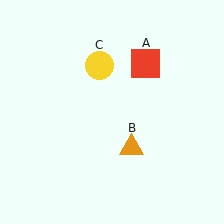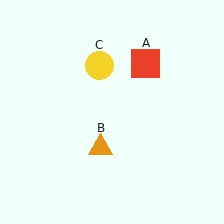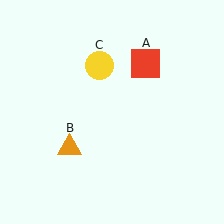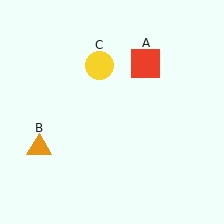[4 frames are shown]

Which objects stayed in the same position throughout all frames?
Red square (object A) and yellow circle (object C) remained stationary.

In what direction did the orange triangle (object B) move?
The orange triangle (object B) moved left.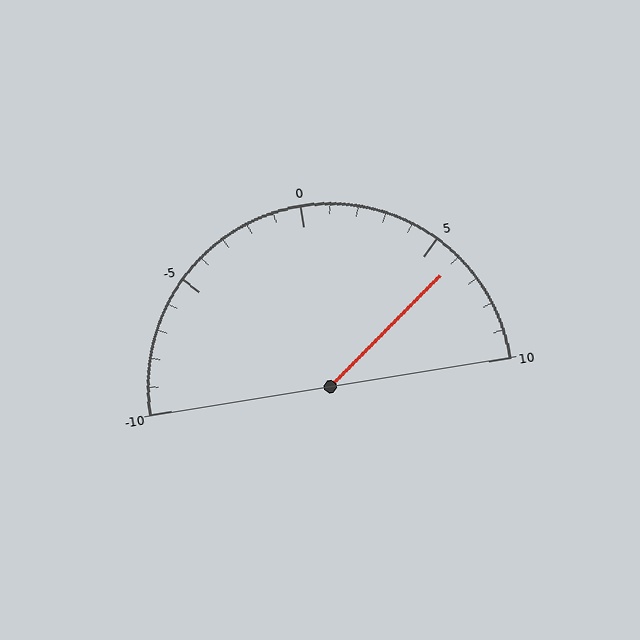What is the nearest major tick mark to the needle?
The nearest major tick mark is 5.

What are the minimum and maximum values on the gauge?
The gauge ranges from -10 to 10.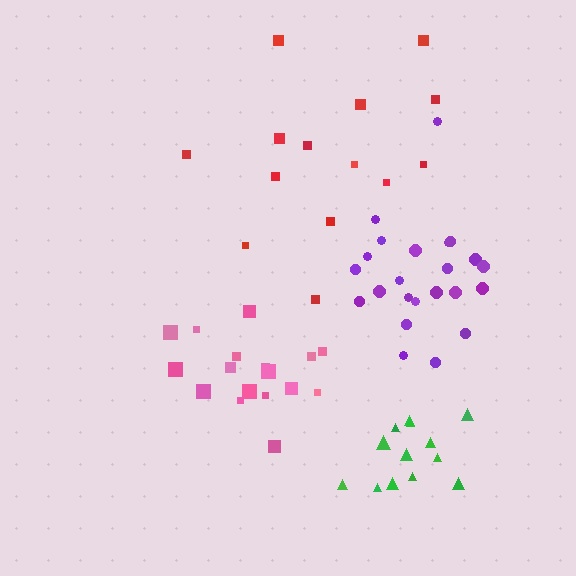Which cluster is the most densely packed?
Purple.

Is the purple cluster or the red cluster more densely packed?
Purple.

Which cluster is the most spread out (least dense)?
Green.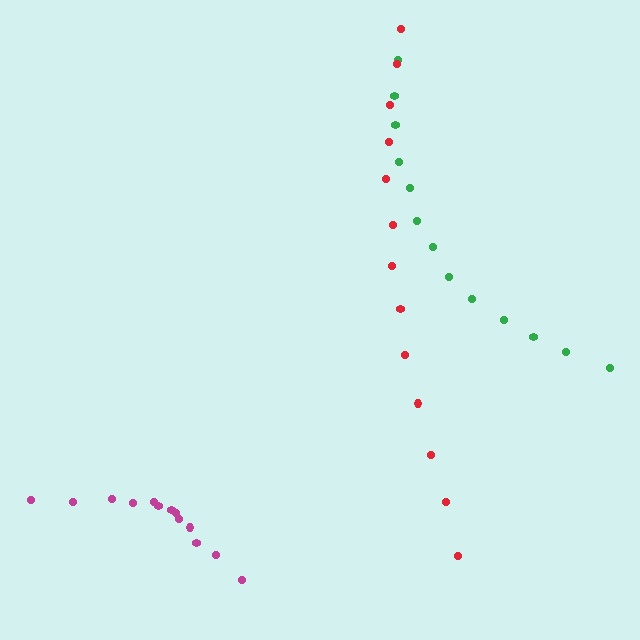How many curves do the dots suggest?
There are 3 distinct paths.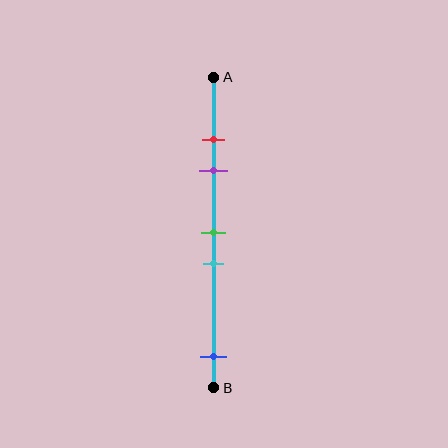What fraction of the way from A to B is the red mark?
The red mark is approximately 20% (0.2) of the way from A to B.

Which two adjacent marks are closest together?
The red and purple marks are the closest adjacent pair.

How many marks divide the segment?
There are 5 marks dividing the segment.